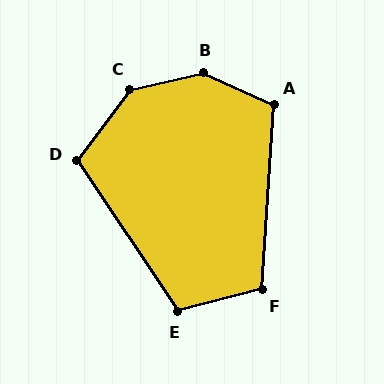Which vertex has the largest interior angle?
B, at approximately 143 degrees.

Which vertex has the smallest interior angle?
F, at approximately 108 degrees.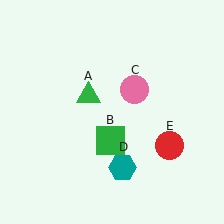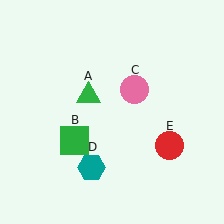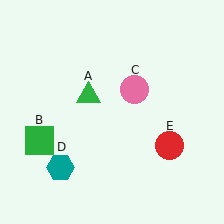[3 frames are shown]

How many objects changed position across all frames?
2 objects changed position: green square (object B), teal hexagon (object D).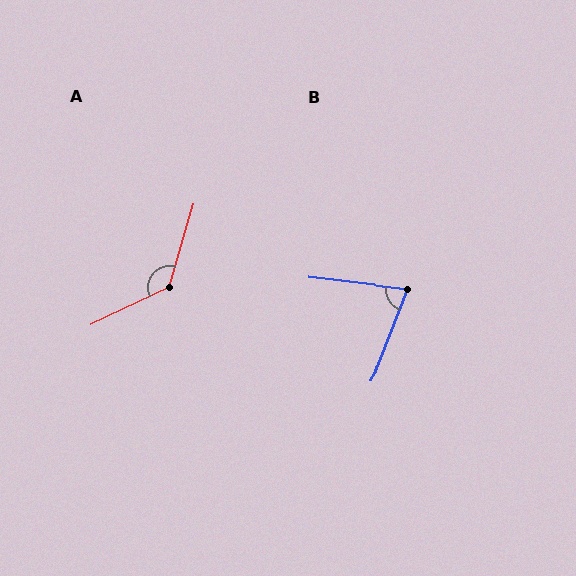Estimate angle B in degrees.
Approximately 76 degrees.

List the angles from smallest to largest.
B (76°), A (132°).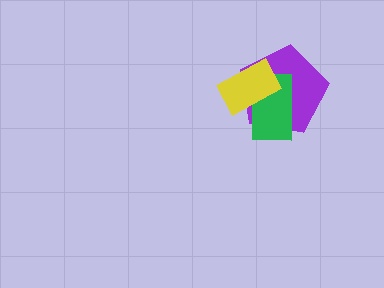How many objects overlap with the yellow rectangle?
2 objects overlap with the yellow rectangle.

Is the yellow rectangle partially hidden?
No, no other shape covers it.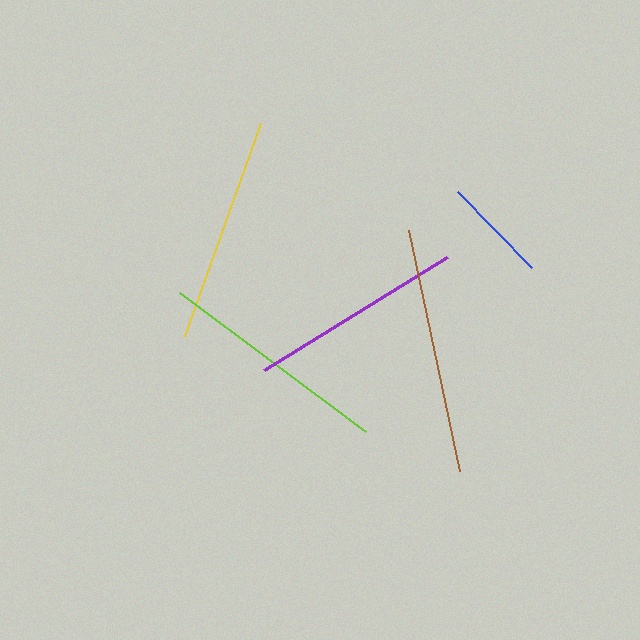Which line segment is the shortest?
The blue line is the shortest at approximately 107 pixels.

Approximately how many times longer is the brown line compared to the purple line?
The brown line is approximately 1.1 times the length of the purple line.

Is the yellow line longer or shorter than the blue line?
The yellow line is longer than the blue line.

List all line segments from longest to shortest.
From longest to shortest: brown, lime, yellow, purple, blue.